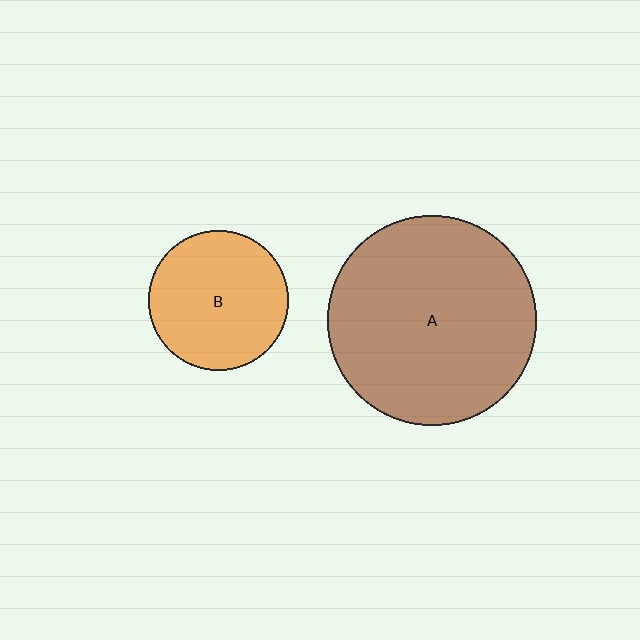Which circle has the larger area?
Circle A (brown).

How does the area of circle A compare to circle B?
Approximately 2.2 times.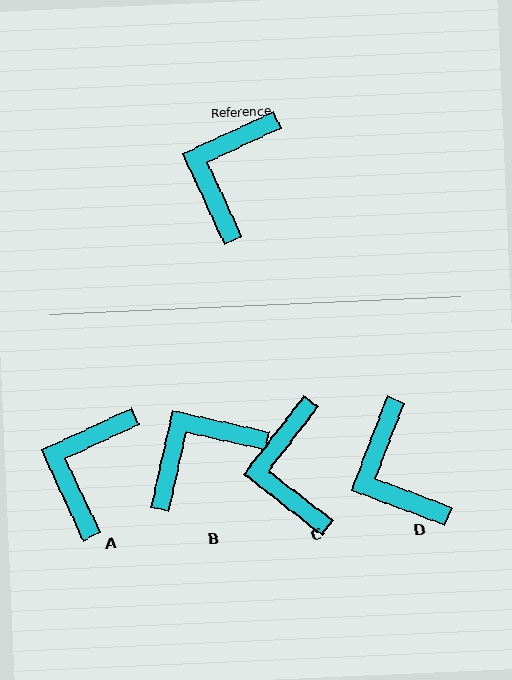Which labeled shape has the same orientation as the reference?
A.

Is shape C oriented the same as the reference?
No, it is off by about 27 degrees.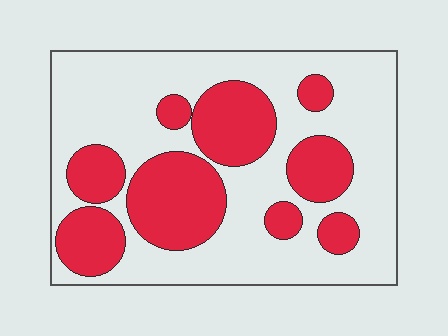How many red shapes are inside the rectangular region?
9.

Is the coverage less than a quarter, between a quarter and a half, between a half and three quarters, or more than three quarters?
Between a quarter and a half.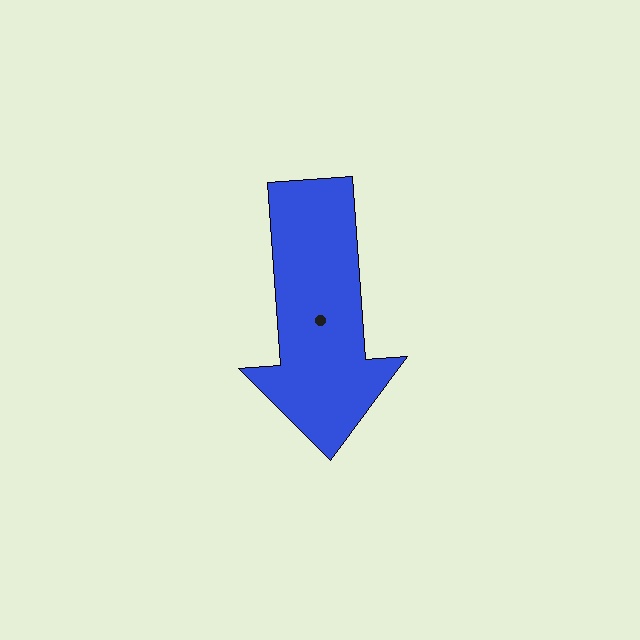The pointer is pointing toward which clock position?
Roughly 6 o'clock.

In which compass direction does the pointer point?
South.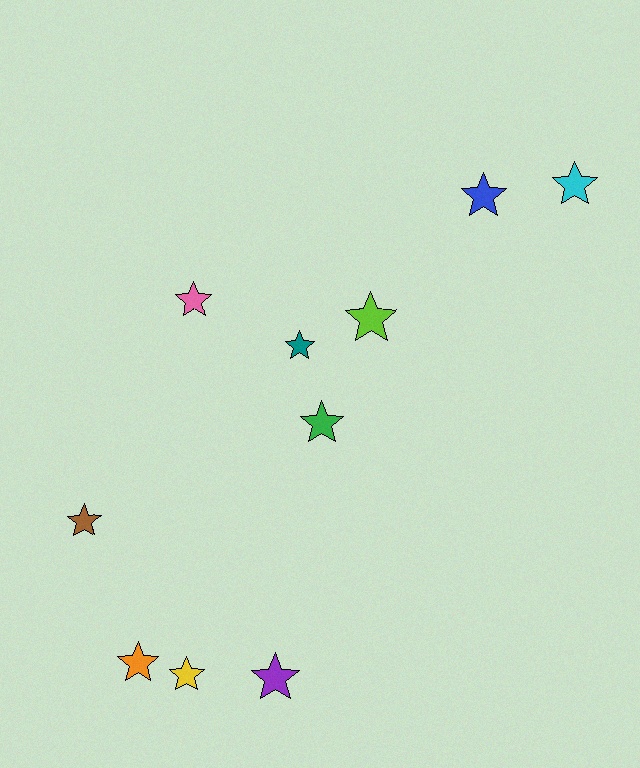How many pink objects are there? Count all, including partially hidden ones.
There is 1 pink object.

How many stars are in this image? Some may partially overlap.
There are 10 stars.